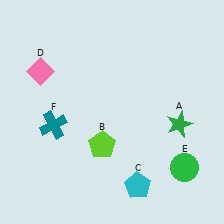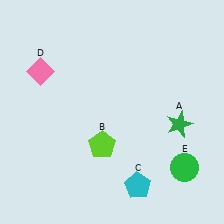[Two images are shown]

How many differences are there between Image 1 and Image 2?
There is 1 difference between the two images.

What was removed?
The teal cross (F) was removed in Image 2.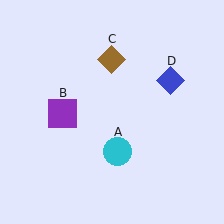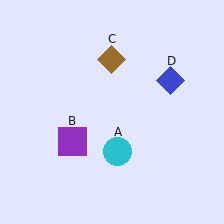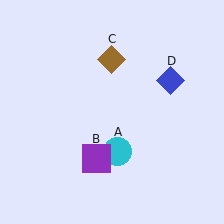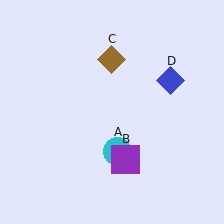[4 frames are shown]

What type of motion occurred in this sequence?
The purple square (object B) rotated counterclockwise around the center of the scene.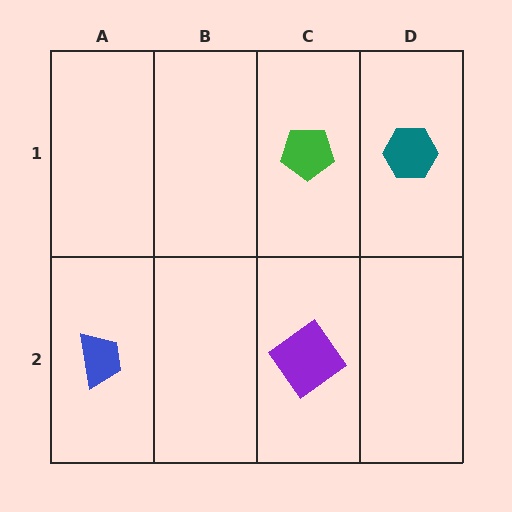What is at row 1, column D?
A teal hexagon.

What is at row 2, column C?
A purple diamond.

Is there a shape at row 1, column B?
No, that cell is empty.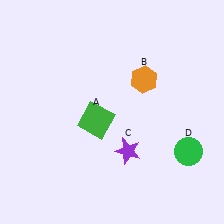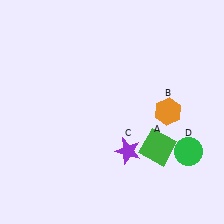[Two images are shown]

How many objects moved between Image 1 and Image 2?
2 objects moved between the two images.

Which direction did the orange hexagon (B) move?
The orange hexagon (B) moved down.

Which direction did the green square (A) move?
The green square (A) moved right.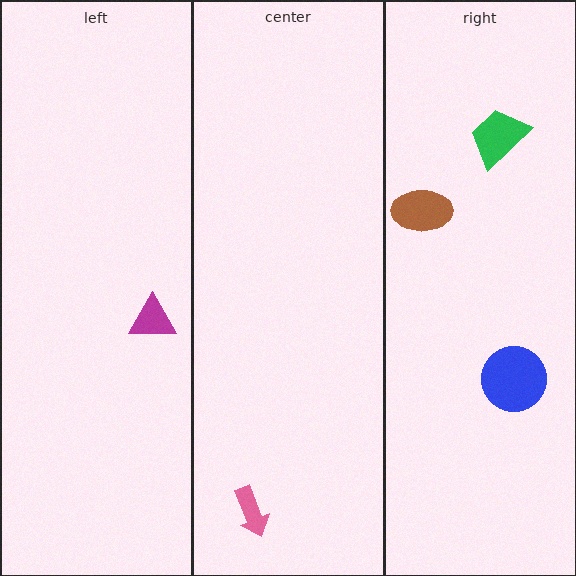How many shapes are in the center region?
1.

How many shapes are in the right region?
3.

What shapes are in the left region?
The magenta triangle.